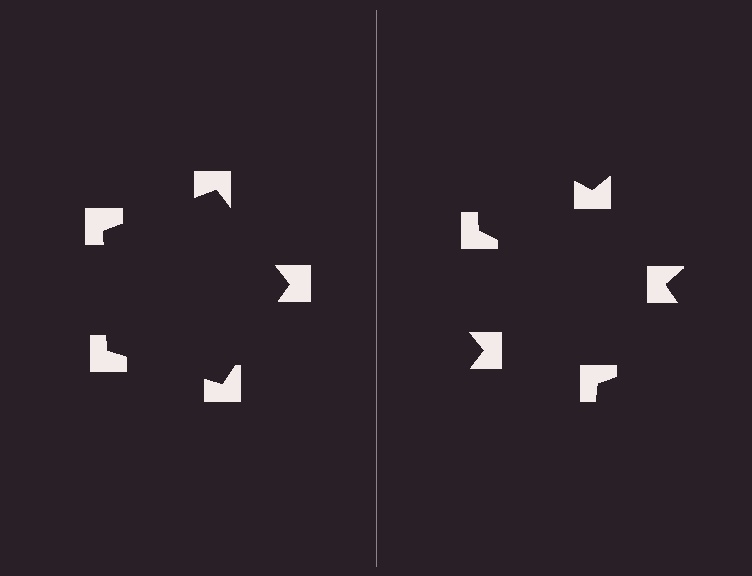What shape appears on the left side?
An illusory pentagon.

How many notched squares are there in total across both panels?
10 — 5 on each side.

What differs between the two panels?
The notched squares are positioned identically on both sides; only the wedge orientations differ. On the left they align to a pentagon; on the right they are misaligned.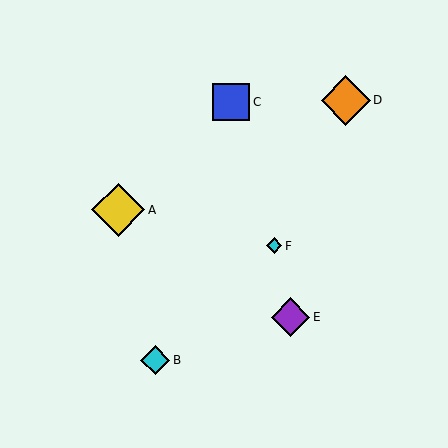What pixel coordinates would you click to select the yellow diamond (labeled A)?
Click at (118, 210) to select the yellow diamond A.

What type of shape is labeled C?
Shape C is a blue square.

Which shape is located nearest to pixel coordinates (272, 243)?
The cyan diamond (labeled F) at (274, 246) is nearest to that location.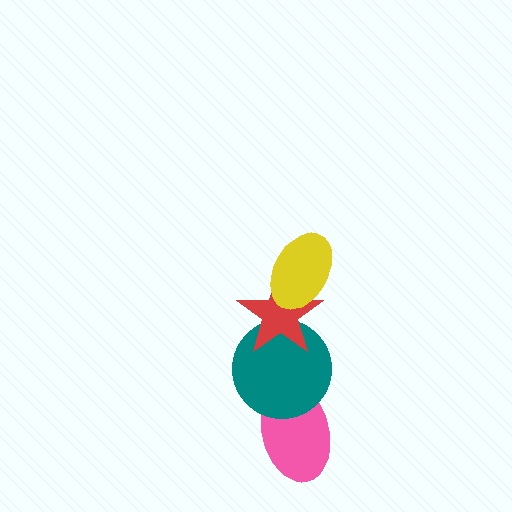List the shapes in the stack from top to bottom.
From top to bottom: the yellow ellipse, the red star, the teal circle, the pink ellipse.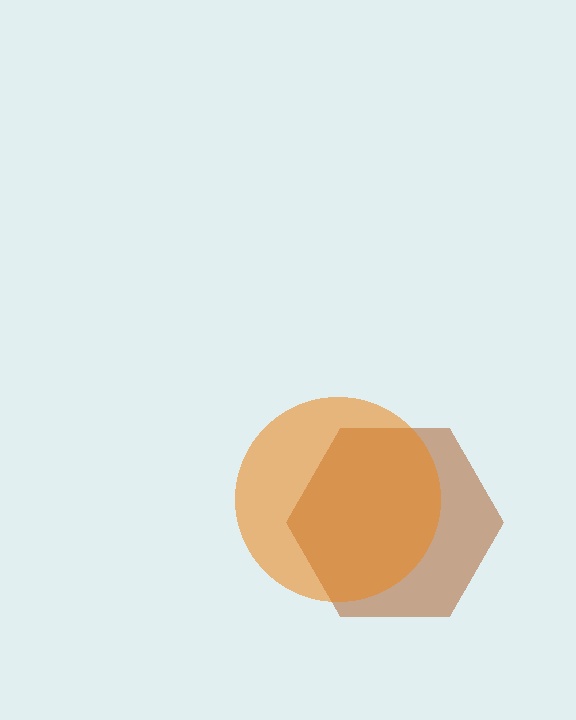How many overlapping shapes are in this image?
There are 2 overlapping shapes in the image.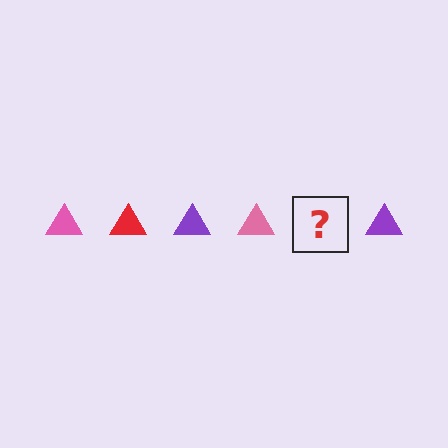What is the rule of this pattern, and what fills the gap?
The rule is that the pattern cycles through pink, red, purple triangles. The gap should be filled with a red triangle.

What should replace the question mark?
The question mark should be replaced with a red triangle.